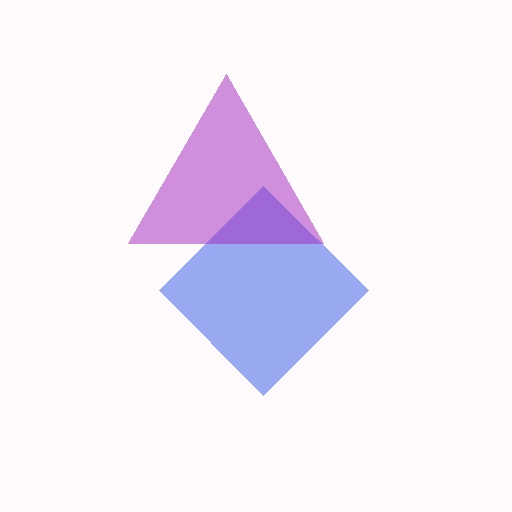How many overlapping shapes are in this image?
There are 2 overlapping shapes in the image.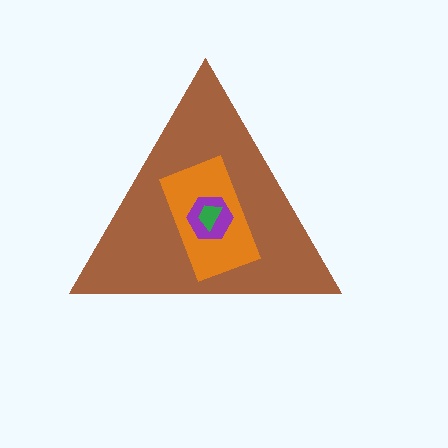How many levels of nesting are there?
4.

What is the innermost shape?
The green trapezoid.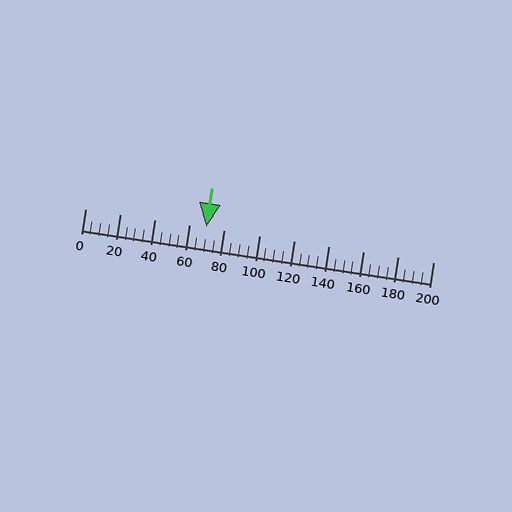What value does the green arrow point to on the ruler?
The green arrow points to approximately 70.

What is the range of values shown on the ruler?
The ruler shows values from 0 to 200.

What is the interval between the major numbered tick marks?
The major tick marks are spaced 20 units apart.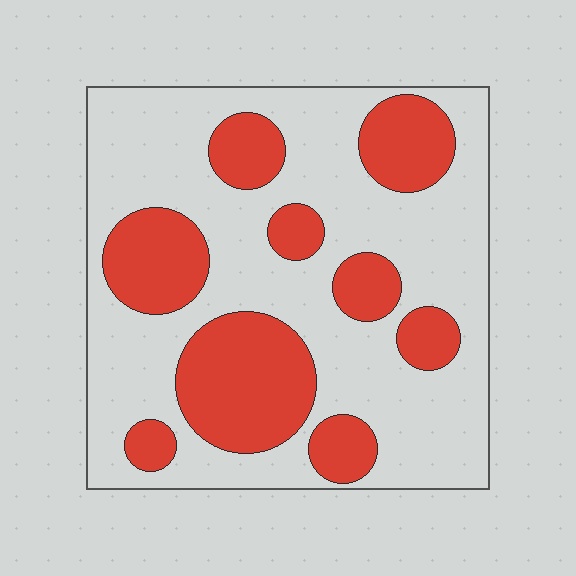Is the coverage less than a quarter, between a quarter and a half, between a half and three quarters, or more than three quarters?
Between a quarter and a half.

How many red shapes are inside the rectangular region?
9.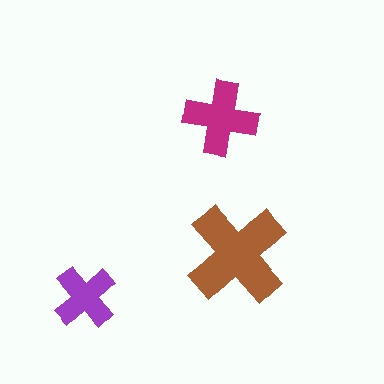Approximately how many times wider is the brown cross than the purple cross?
About 1.5 times wider.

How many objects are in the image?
There are 3 objects in the image.